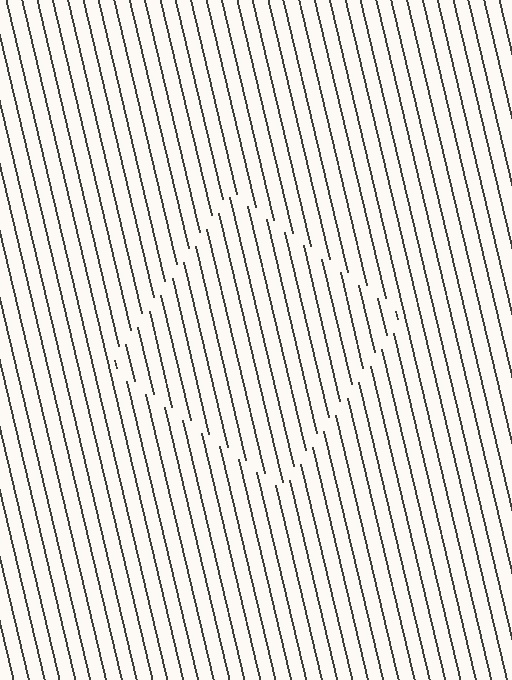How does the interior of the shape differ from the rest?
The interior of the shape contains the same grating, shifted by half a period — the contour is defined by the phase discontinuity where line-ends from the inner and outer gratings abut.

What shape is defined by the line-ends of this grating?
An illusory square. The interior of the shape contains the same grating, shifted by half a period — the contour is defined by the phase discontinuity where line-ends from the inner and outer gratings abut.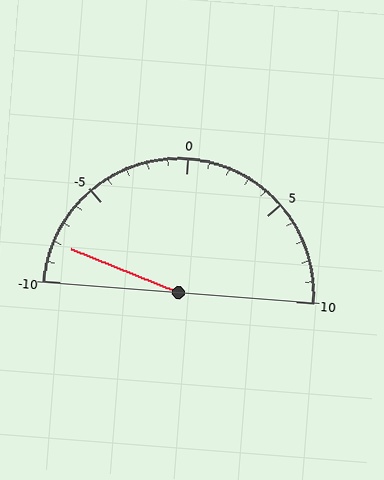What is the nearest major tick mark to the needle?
The nearest major tick mark is -10.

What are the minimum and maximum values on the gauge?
The gauge ranges from -10 to 10.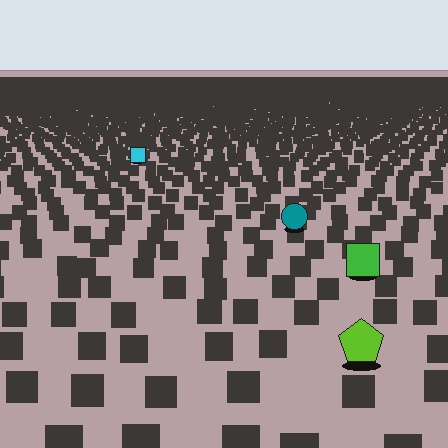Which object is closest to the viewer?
The lime pentagon is closest. The texture marks near it are larger and more spread out.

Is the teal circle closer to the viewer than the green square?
No. The green square is closer — you can tell from the texture gradient: the ground texture is coarser near it.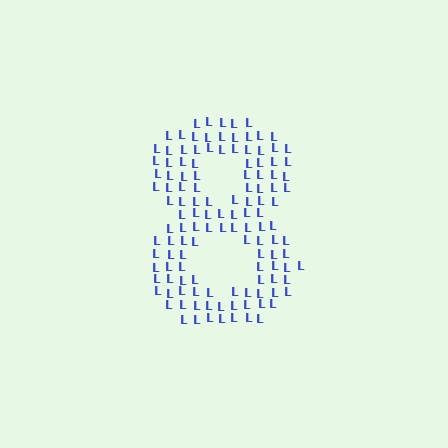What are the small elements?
The small elements are letter L's.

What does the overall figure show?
The overall figure shows the digit 8.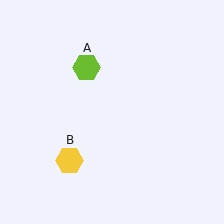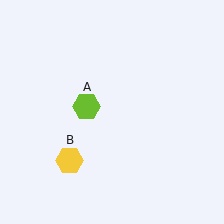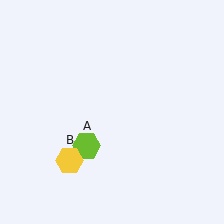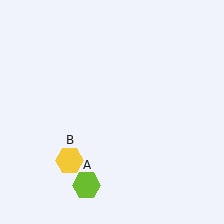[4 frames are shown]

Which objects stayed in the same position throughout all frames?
Yellow hexagon (object B) remained stationary.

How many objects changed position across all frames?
1 object changed position: lime hexagon (object A).